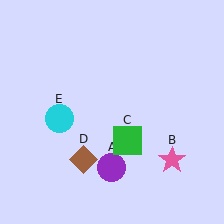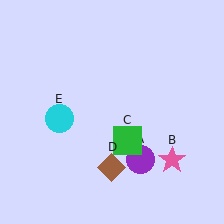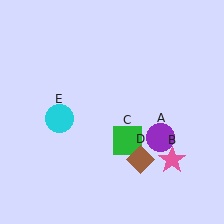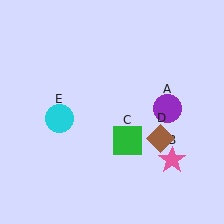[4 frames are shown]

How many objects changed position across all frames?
2 objects changed position: purple circle (object A), brown diamond (object D).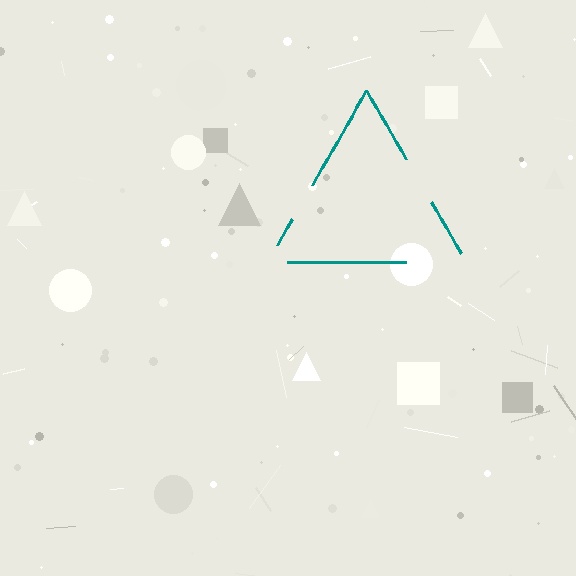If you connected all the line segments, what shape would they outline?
They would outline a triangle.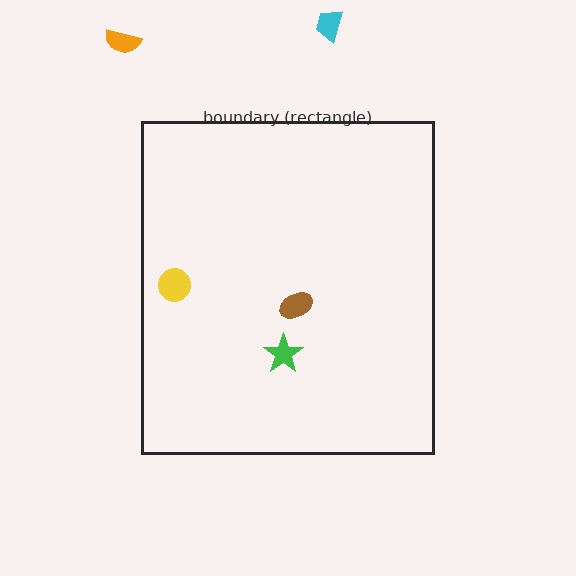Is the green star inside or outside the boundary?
Inside.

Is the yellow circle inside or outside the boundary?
Inside.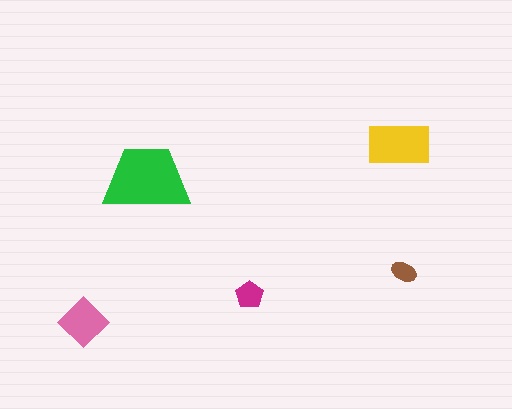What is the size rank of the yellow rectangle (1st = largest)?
2nd.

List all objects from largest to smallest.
The green trapezoid, the yellow rectangle, the pink diamond, the magenta pentagon, the brown ellipse.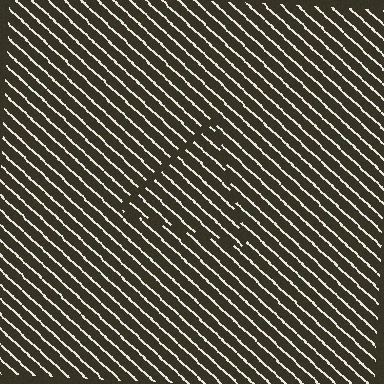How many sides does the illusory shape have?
3 sides — the line-ends trace a triangle.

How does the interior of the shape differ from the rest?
The interior of the shape contains the same grating, shifted by half a period — the contour is defined by the phase discontinuity where line-ends from the inner and outer gratings abut.